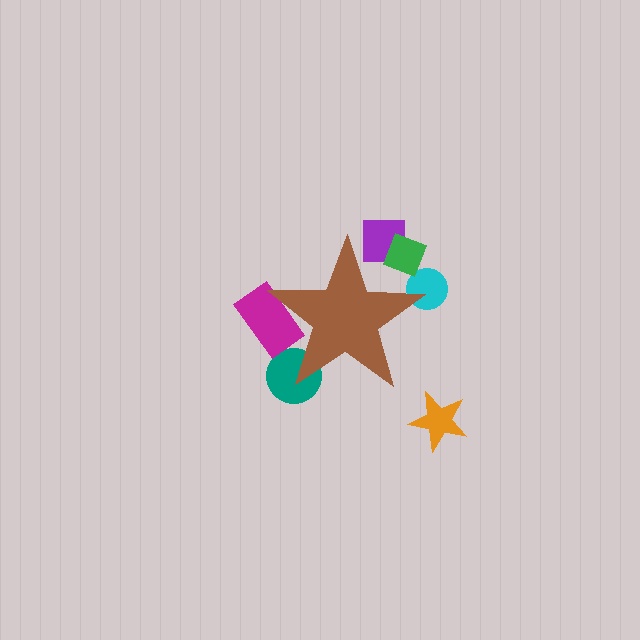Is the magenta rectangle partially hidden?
Yes, the magenta rectangle is partially hidden behind the brown star.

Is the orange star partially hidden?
No, the orange star is fully visible.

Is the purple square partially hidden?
Yes, the purple square is partially hidden behind the brown star.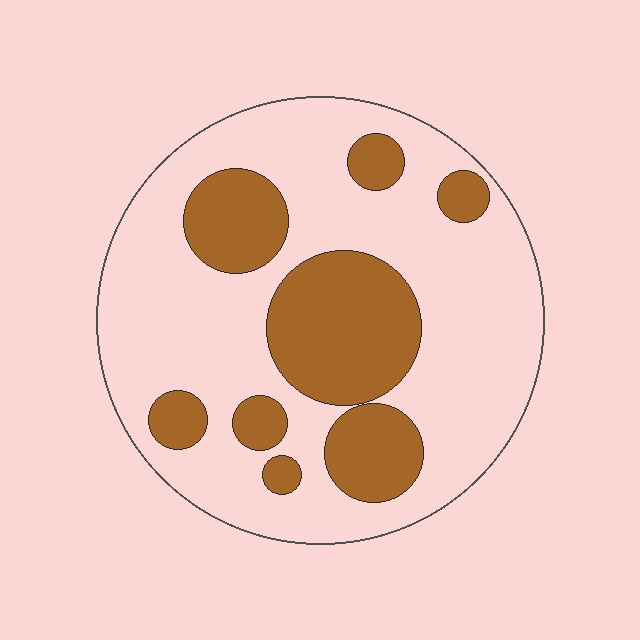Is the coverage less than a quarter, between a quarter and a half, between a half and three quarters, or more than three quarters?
Between a quarter and a half.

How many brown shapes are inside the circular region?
8.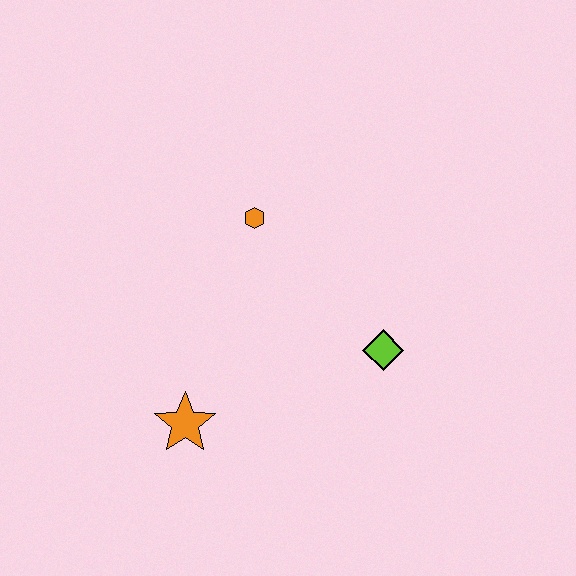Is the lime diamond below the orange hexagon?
Yes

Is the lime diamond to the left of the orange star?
No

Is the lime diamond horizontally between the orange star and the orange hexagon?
No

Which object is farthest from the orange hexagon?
The orange star is farthest from the orange hexagon.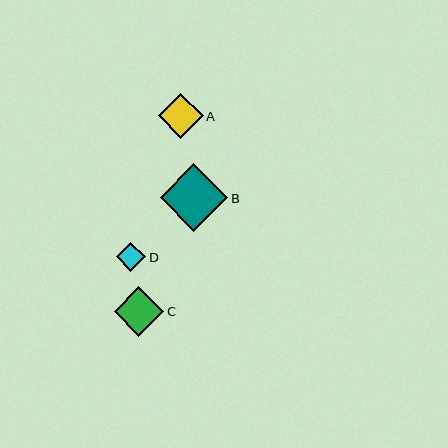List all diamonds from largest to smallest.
From largest to smallest: B, C, A, D.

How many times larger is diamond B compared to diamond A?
Diamond B is approximately 1.5 times the size of diamond A.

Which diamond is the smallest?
Diamond D is the smallest with a size of approximately 30 pixels.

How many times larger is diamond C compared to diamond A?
Diamond C is approximately 1.1 times the size of diamond A.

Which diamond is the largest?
Diamond B is the largest with a size of approximately 67 pixels.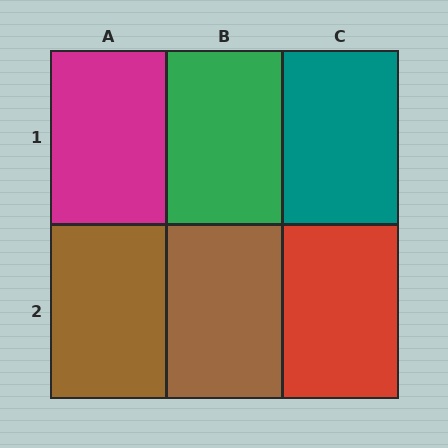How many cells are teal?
1 cell is teal.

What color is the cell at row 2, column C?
Red.